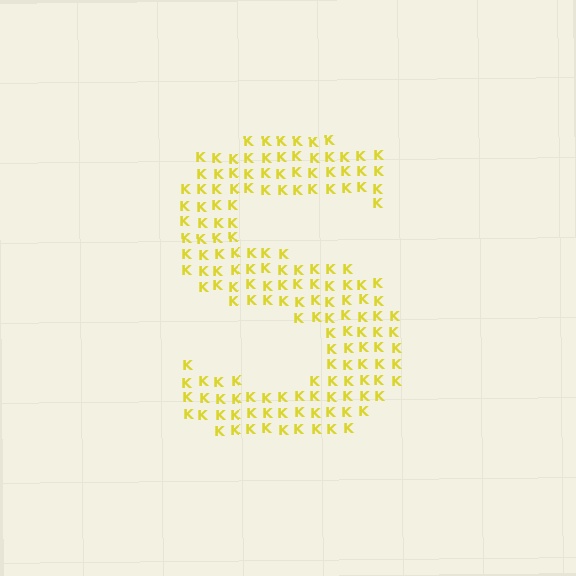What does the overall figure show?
The overall figure shows the letter S.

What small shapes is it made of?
It is made of small letter K's.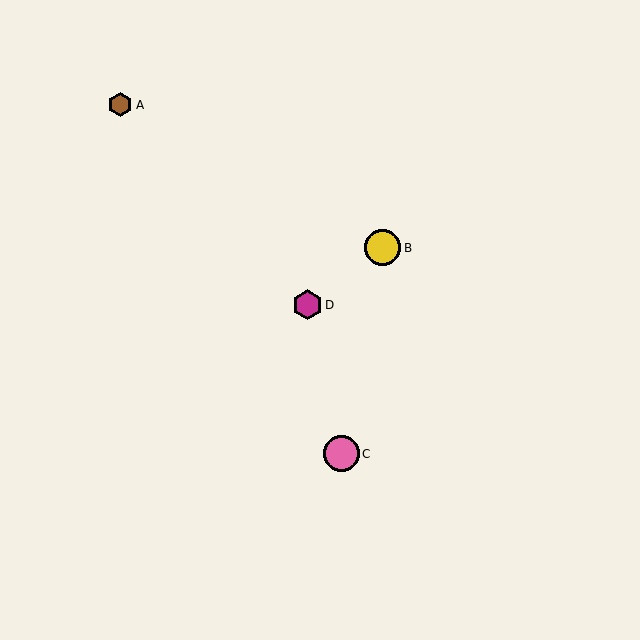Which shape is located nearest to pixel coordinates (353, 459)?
The pink circle (labeled C) at (341, 454) is nearest to that location.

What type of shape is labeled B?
Shape B is a yellow circle.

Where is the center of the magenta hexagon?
The center of the magenta hexagon is at (307, 305).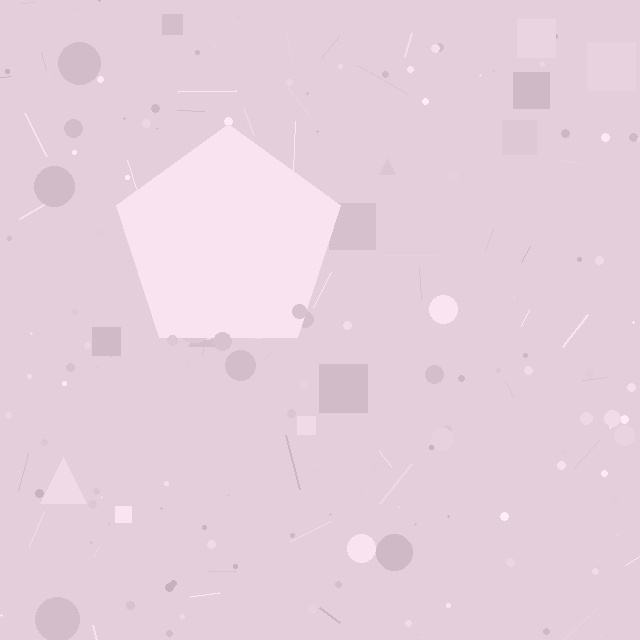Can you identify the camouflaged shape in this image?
The camouflaged shape is a pentagon.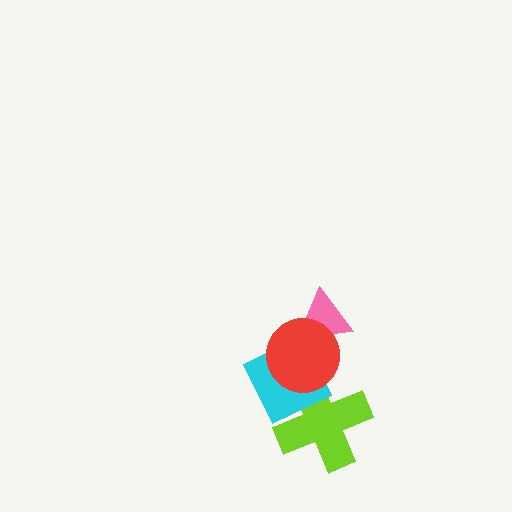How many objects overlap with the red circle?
3 objects overlap with the red circle.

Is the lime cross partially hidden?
Yes, it is partially covered by another shape.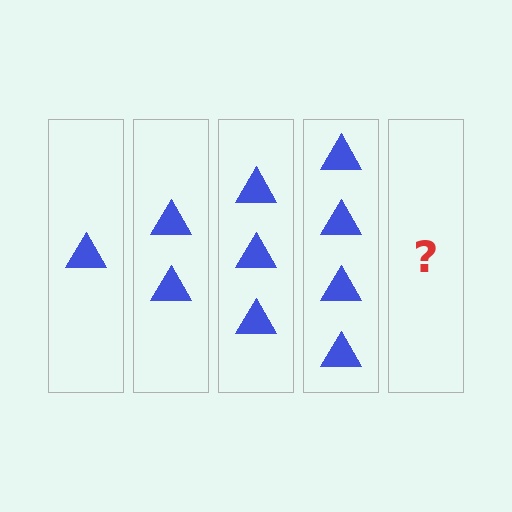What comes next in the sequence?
The next element should be 5 triangles.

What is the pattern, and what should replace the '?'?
The pattern is that each step adds one more triangle. The '?' should be 5 triangles.